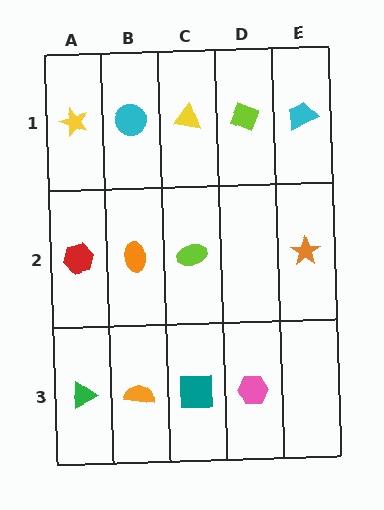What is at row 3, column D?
A pink hexagon.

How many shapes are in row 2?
4 shapes.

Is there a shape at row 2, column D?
No, that cell is empty.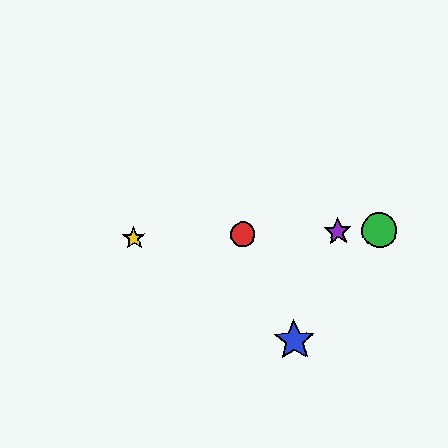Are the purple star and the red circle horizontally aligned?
Yes, both are at y≈232.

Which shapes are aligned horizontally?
The red circle, the green circle, the yellow star, the purple star are aligned horizontally.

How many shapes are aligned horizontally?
4 shapes (the red circle, the green circle, the yellow star, the purple star) are aligned horizontally.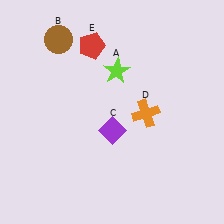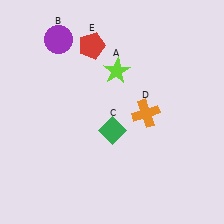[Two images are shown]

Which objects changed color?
B changed from brown to purple. C changed from purple to green.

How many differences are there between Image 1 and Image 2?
There are 2 differences between the two images.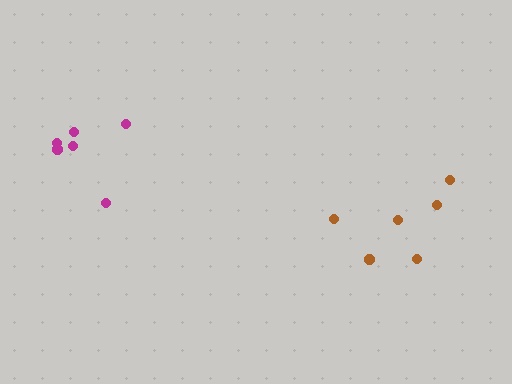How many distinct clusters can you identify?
There are 2 distinct clusters.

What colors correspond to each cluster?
The clusters are colored: brown, magenta.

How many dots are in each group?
Group 1: 6 dots, Group 2: 6 dots (12 total).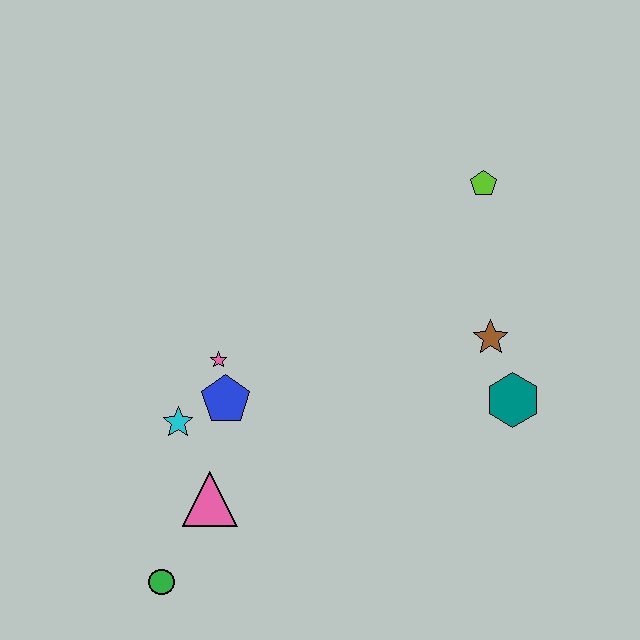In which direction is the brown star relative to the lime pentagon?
The brown star is below the lime pentagon.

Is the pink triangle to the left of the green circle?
No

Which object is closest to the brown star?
The teal hexagon is closest to the brown star.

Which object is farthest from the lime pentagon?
The green circle is farthest from the lime pentagon.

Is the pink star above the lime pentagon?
No